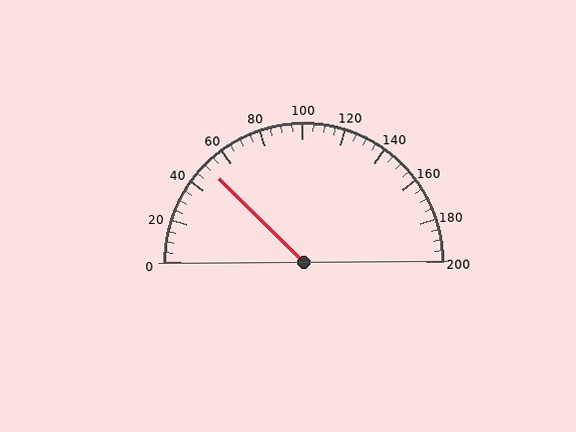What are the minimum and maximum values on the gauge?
The gauge ranges from 0 to 200.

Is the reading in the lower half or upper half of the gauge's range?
The reading is in the lower half of the range (0 to 200).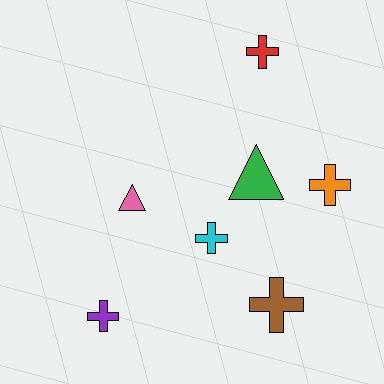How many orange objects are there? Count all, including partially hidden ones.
There is 1 orange object.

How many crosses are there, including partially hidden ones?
There are 5 crosses.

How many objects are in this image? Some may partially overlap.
There are 7 objects.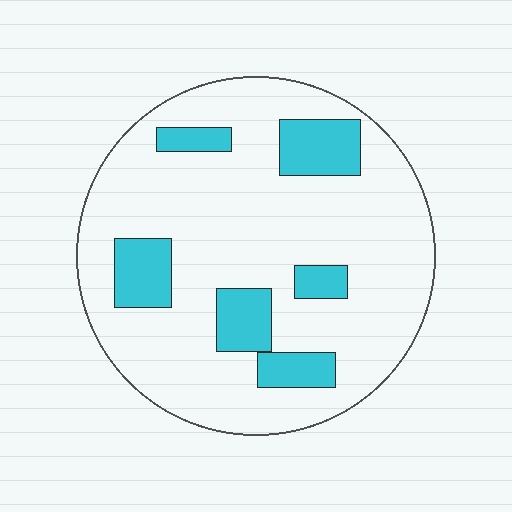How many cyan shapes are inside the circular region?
6.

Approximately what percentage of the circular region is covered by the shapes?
Approximately 20%.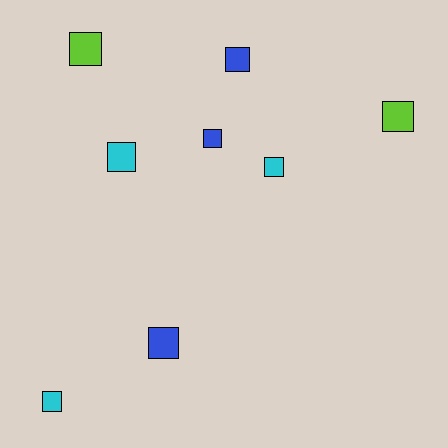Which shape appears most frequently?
Square, with 8 objects.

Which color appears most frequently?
Cyan, with 3 objects.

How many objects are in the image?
There are 8 objects.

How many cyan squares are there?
There are 3 cyan squares.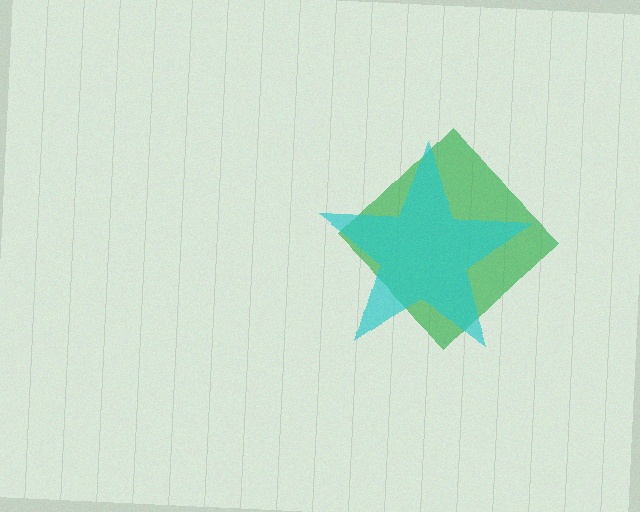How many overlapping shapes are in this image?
There are 2 overlapping shapes in the image.